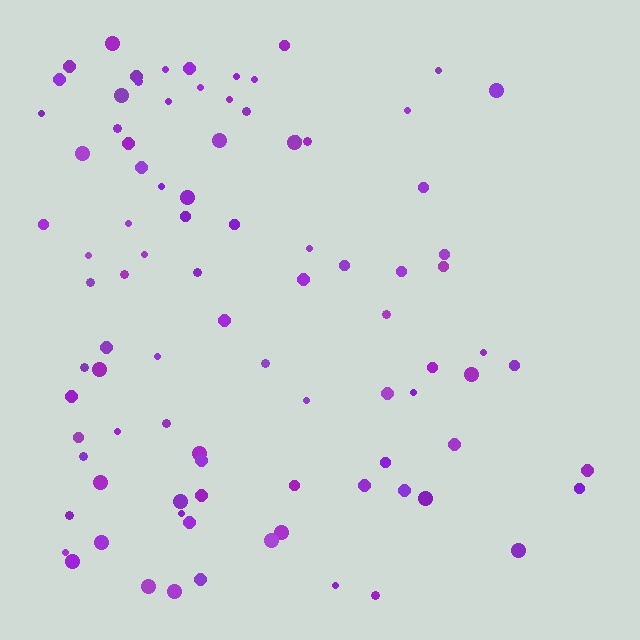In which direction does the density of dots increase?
From right to left, with the left side densest.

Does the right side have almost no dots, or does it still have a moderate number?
Still a moderate number, just noticeably fewer than the left.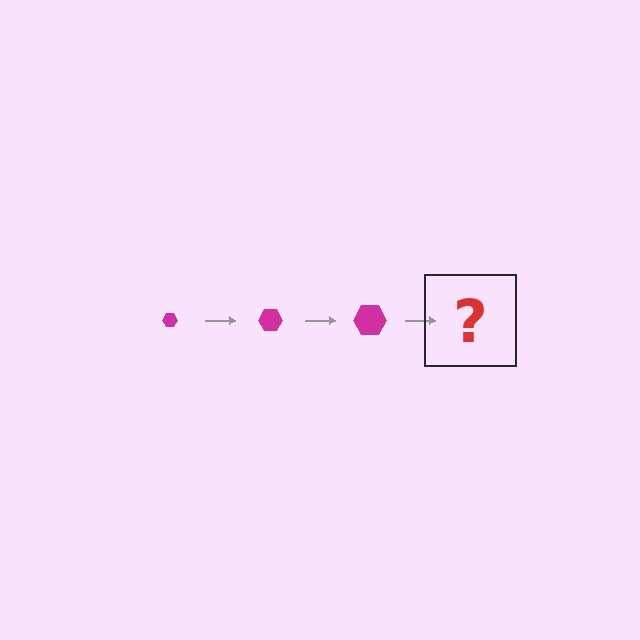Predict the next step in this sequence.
The next step is a magenta hexagon, larger than the previous one.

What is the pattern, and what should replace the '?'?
The pattern is that the hexagon gets progressively larger each step. The '?' should be a magenta hexagon, larger than the previous one.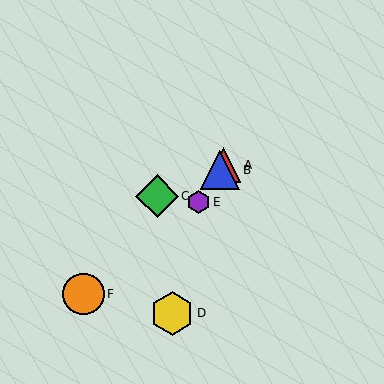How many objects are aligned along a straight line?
3 objects (A, B, E) are aligned along a straight line.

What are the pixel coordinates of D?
Object D is at (172, 313).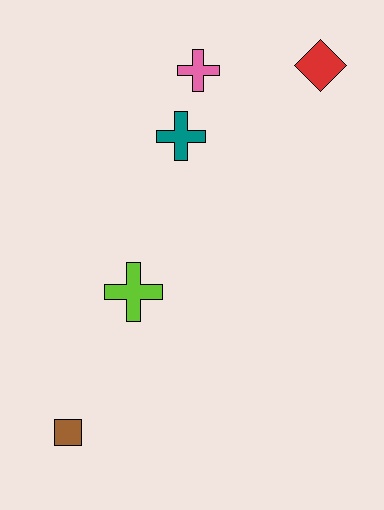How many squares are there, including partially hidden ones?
There is 1 square.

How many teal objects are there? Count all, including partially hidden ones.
There is 1 teal object.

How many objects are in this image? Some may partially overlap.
There are 5 objects.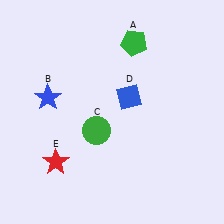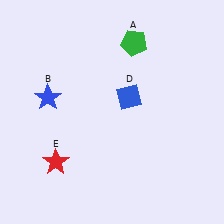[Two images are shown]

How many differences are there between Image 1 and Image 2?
There is 1 difference between the two images.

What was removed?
The green circle (C) was removed in Image 2.